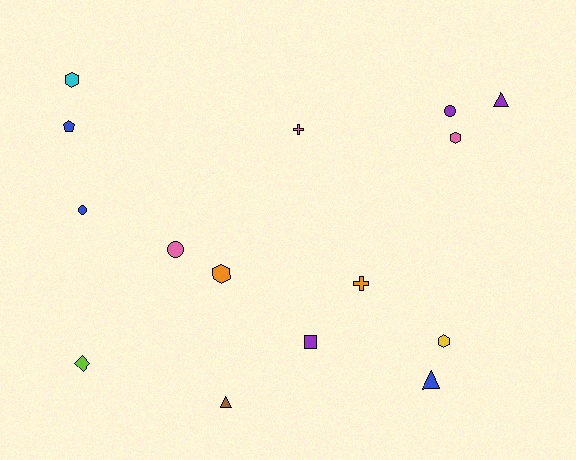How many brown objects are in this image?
There is 1 brown object.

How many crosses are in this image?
There are 2 crosses.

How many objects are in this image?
There are 15 objects.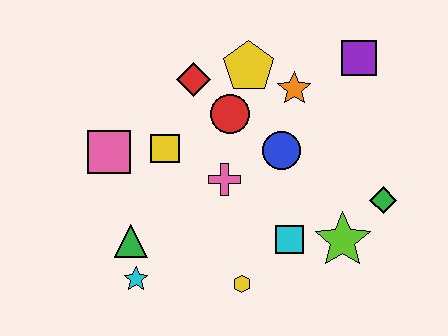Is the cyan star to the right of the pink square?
Yes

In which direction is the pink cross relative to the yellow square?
The pink cross is to the right of the yellow square.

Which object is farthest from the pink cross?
The purple square is farthest from the pink cross.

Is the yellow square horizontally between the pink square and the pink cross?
Yes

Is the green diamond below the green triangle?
No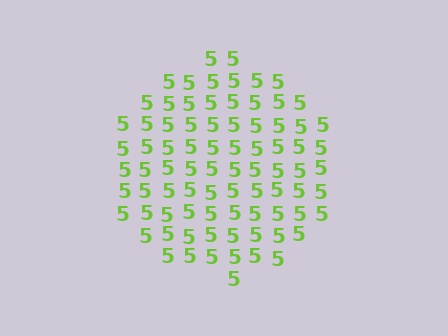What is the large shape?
The large shape is a circle.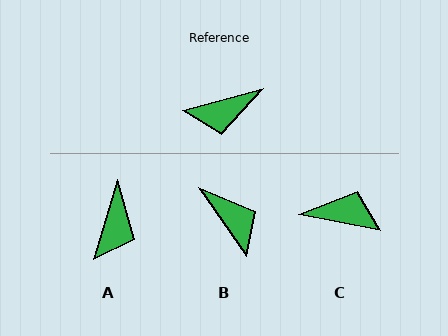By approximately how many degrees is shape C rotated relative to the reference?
Approximately 154 degrees counter-clockwise.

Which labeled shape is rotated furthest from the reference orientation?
C, about 154 degrees away.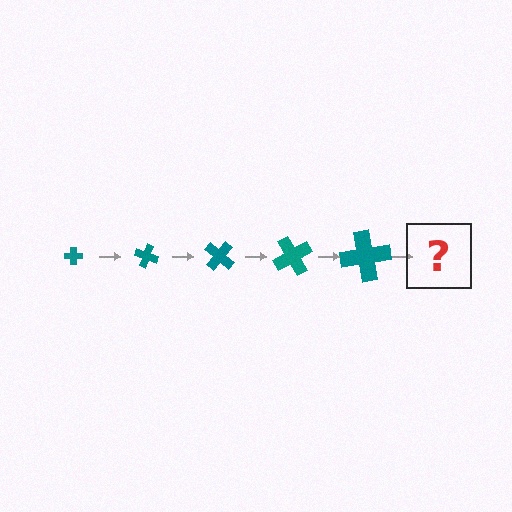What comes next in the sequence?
The next element should be a cross, larger than the previous one and rotated 100 degrees from the start.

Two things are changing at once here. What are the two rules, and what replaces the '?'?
The two rules are that the cross grows larger each step and it rotates 20 degrees each step. The '?' should be a cross, larger than the previous one and rotated 100 degrees from the start.